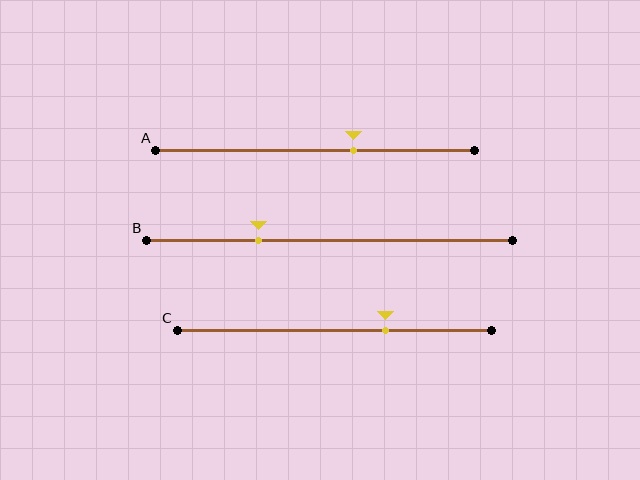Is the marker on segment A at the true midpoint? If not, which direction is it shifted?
No, the marker on segment A is shifted to the right by about 12% of the segment length.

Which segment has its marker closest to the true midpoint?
Segment A has its marker closest to the true midpoint.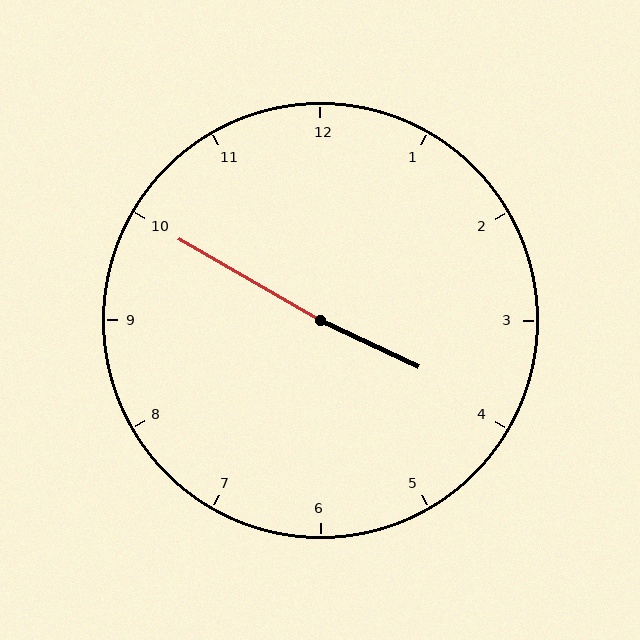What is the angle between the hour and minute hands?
Approximately 175 degrees.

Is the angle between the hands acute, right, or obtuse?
It is obtuse.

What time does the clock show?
3:50.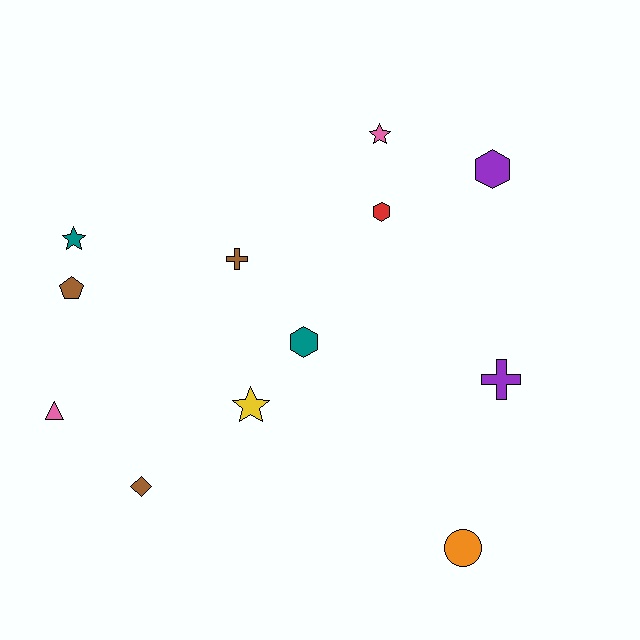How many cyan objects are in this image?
There are no cyan objects.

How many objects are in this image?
There are 12 objects.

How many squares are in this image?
There are no squares.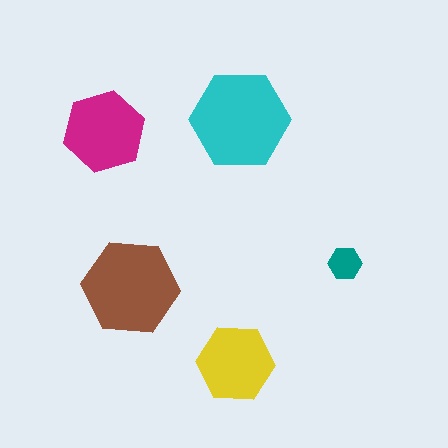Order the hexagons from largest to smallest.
the cyan one, the brown one, the magenta one, the yellow one, the teal one.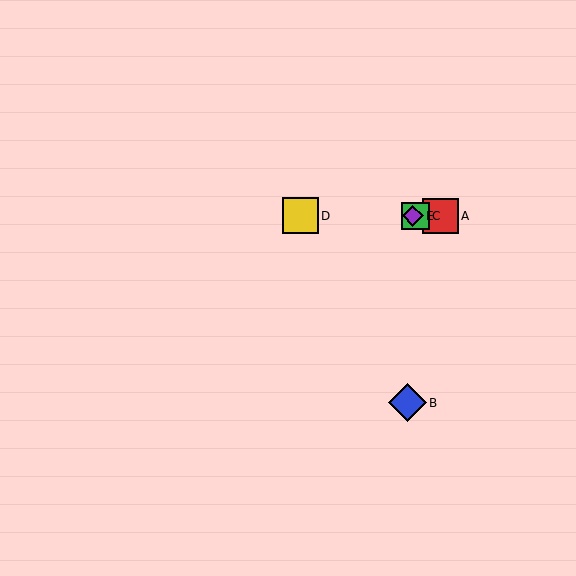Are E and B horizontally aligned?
No, E is at y≈216 and B is at y≈403.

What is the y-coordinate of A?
Object A is at y≈216.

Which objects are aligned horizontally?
Objects A, C, D, E are aligned horizontally.